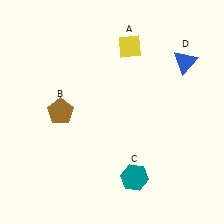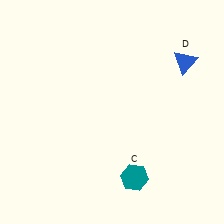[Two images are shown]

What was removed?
The yellow diamond (A), the brown pentagon (B) were removed in Image 2.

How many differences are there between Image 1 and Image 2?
There are 2 differences between the two images.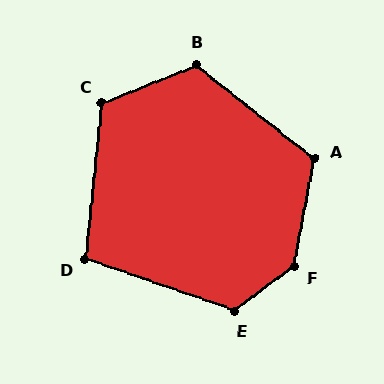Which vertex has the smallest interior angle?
D, at approximately 103 degrees.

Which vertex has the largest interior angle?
F, at approximately 137 degrees.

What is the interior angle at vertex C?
Approximately 118 degrees (obtuse).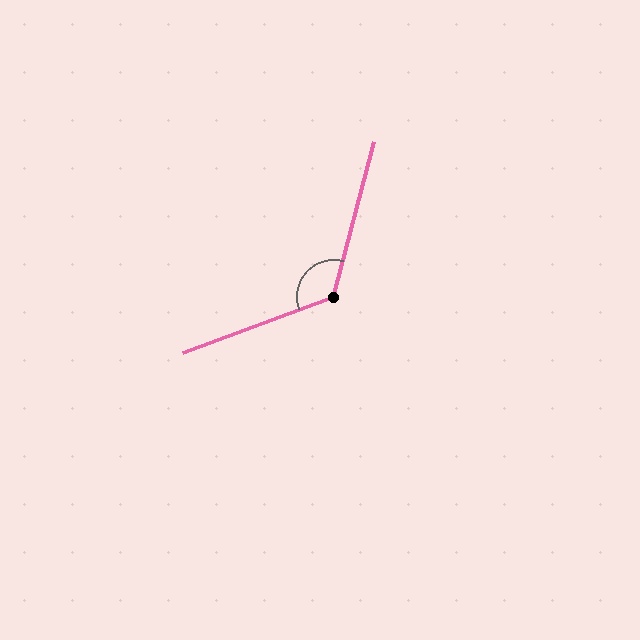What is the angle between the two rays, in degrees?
Approximately 125 degrees.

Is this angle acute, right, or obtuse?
It is obtuse.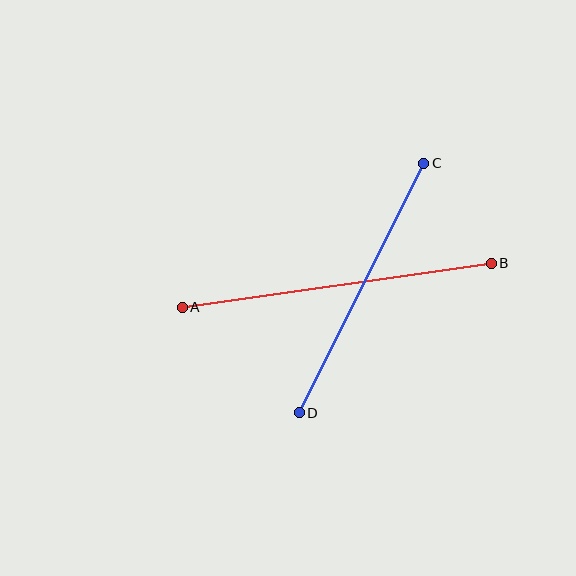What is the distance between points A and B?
The distance is approximately 312 pixels.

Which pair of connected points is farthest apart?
Points A and B are farthest apart.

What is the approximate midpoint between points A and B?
The midpoint is at approximately (337, 285) pixels.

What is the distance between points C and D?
The distance is approximately 279 pixels.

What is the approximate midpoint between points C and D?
The midpoint is at approximately (362, 288) pixels.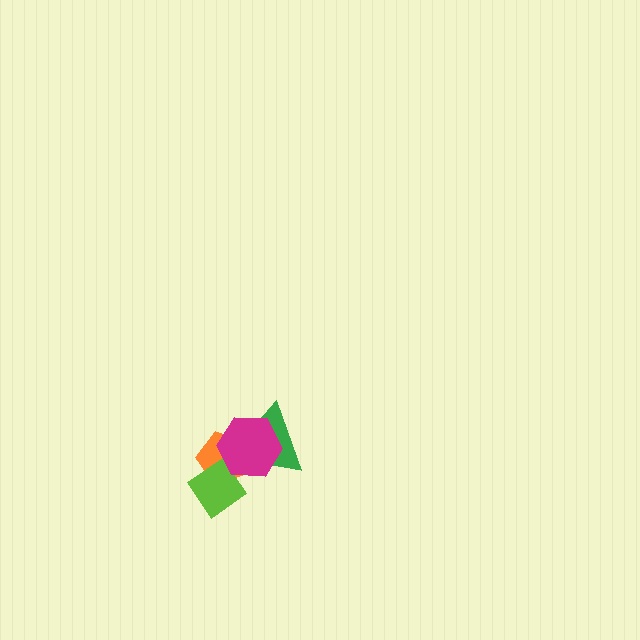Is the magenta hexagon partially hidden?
No, no other shape covers it.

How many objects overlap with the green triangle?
2 objects overlap with the green triangle.